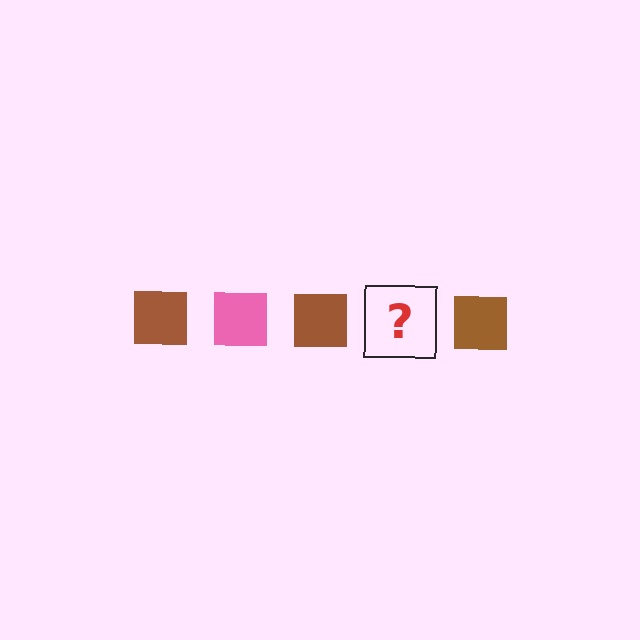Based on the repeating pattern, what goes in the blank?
The blank should be a pink square.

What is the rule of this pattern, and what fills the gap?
The rule is that the pattern cycles through brown, pink squares. The gap should be filled with a pink square.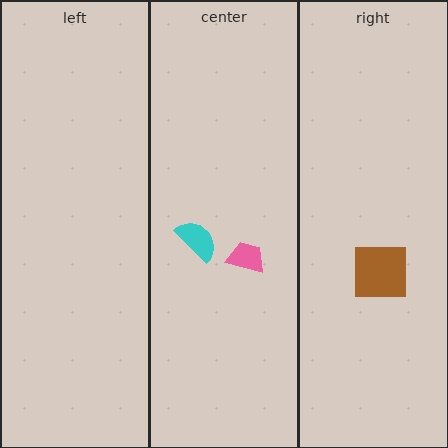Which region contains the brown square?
The right region.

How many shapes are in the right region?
1.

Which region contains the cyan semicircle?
The center region.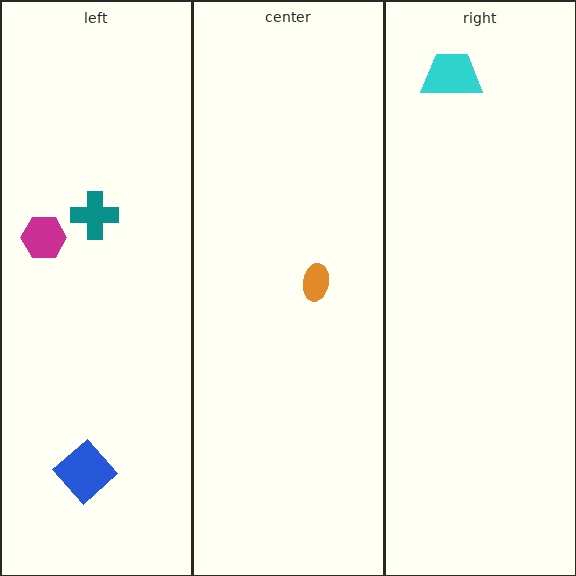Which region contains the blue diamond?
The left region.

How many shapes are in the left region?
3.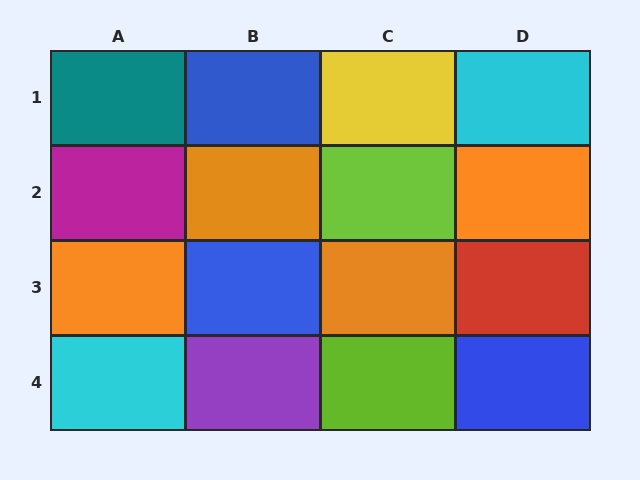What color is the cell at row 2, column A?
Magenta.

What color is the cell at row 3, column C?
Orange.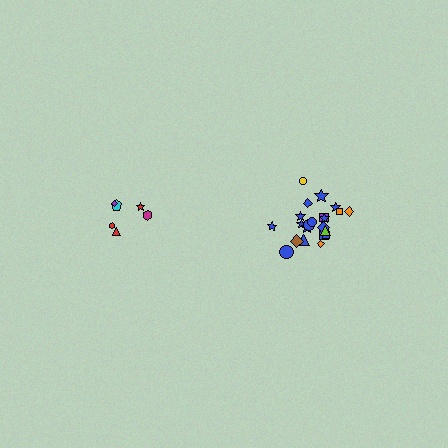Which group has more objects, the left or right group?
The right group.